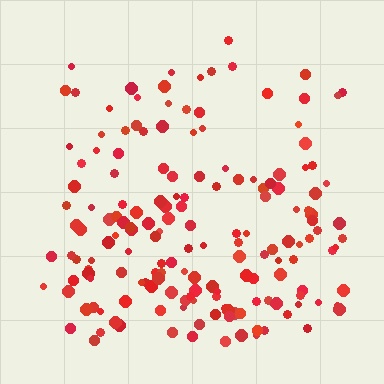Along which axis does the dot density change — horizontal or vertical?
Vertical.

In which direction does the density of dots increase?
From top to bottom, with the bottom side densest.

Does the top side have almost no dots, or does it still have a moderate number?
Still a moderate number, just noticeably fewer than the bottom.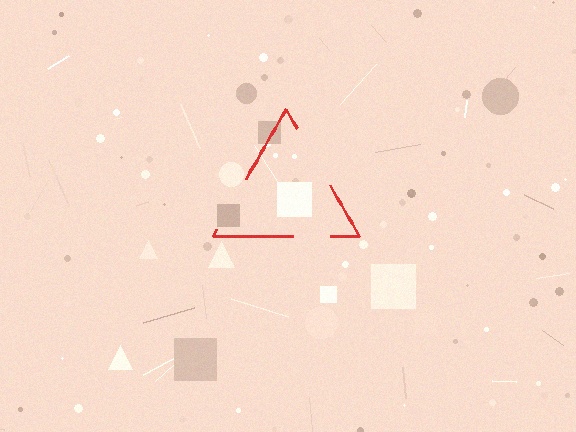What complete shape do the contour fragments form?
The contour fragments form a triangle.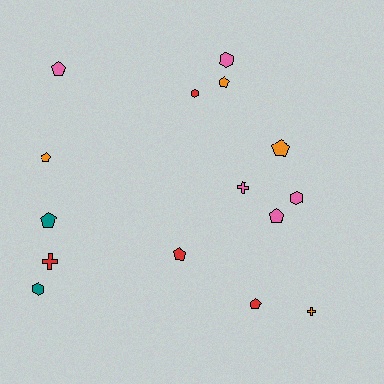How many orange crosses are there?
There is 1 orange cross.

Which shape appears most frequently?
Pentagon, with 8 objects.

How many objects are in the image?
There are 15 objects.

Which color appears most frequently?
Pink, with 5 objects.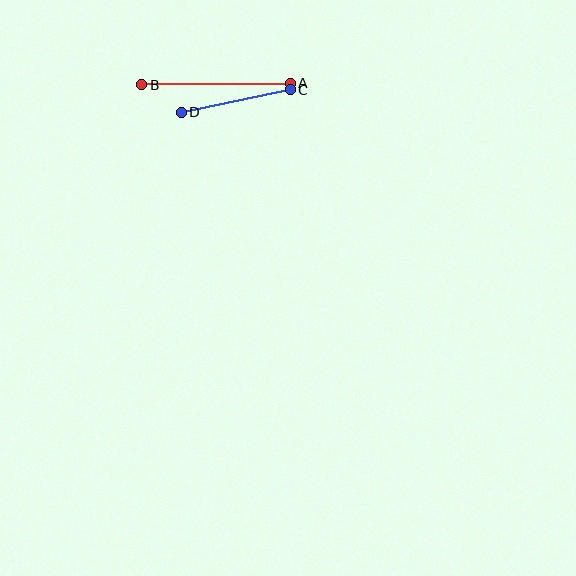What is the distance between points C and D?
The distance is approximately 111 pixels.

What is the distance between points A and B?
The distance is approximately 148 pixels.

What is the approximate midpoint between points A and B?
The midpoint is at approximately (216, 84) pixels.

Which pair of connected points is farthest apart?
Points A and B are farthest apart.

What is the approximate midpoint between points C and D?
The midpoint is at approximately (236, 101) pixels.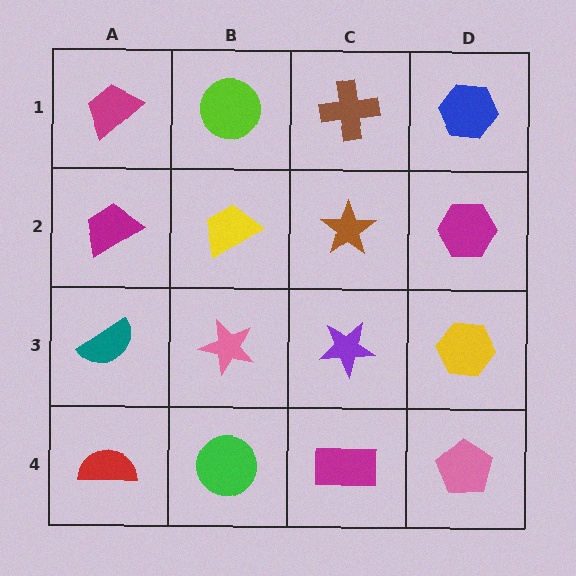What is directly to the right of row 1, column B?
A brown cross.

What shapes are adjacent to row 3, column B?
A yellow trapezoid (row 2, column B), a green circle (row 4, column B), a teal semicircle (row 3, column A), a purple star (row 3, column C).